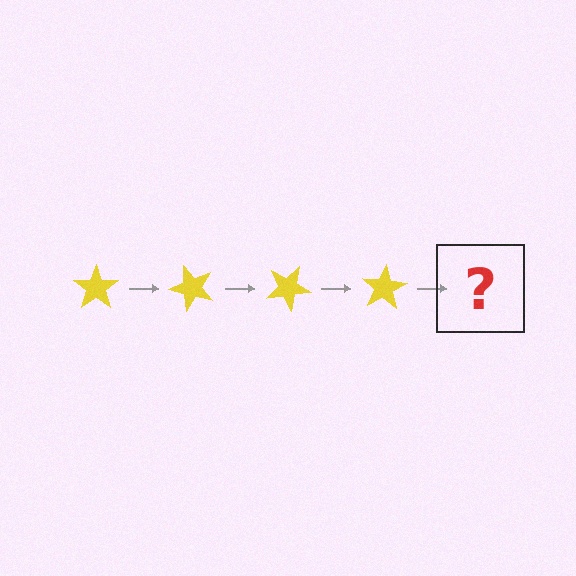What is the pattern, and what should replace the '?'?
The pattern is that the star rotates 50 degrees each step. The '?' should be a yellow star rotated 200 degrees.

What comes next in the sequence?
The next element should be a yellow star rotated 200 degrees.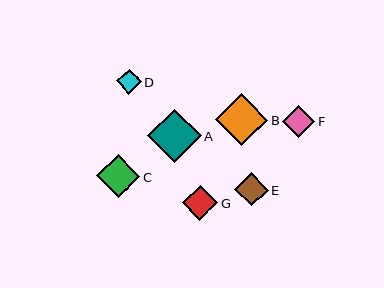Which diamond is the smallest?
Diamond D is the smallest with a size of approximately 25 pixels.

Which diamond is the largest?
Diamond A is the largest with a size of approximately 54 pixels.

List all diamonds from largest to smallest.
From largest to smallest: A, B, C, G, E, F, D.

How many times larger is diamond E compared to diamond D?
Diamond E is approximately 1.3 times the size of diamond D.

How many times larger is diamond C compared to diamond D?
Diamond C is approximately 1.8 times the size of diamond D.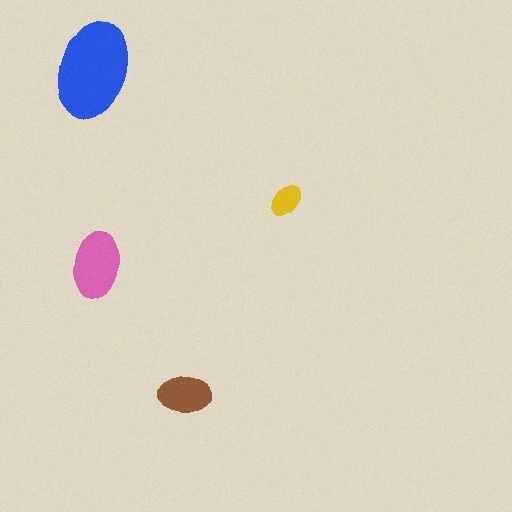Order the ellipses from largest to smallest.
the blue one, the pink one, the brown one, the yellow one.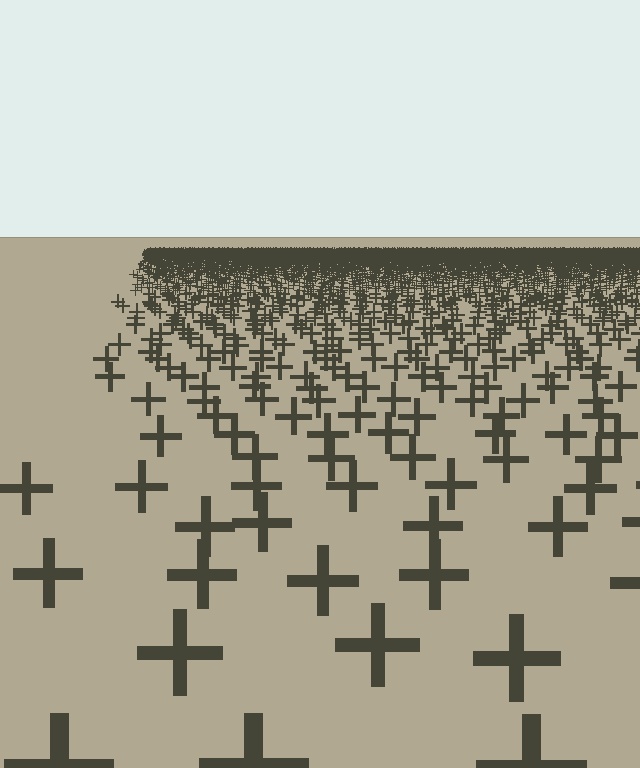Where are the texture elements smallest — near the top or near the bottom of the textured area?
Near the top.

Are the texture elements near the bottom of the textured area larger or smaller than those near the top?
Larger. Near the bottom, elements are closer to the viewer and appear at a bigger on-screen size.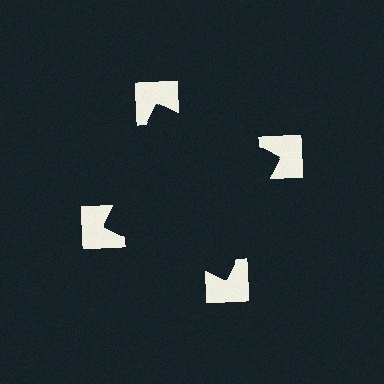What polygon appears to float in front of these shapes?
An illusory square — its edges are inferred from the aligned wedge cuts in the notched squares, not physically drawn.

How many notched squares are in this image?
There are 4 — one at each vertex of the illusory square.